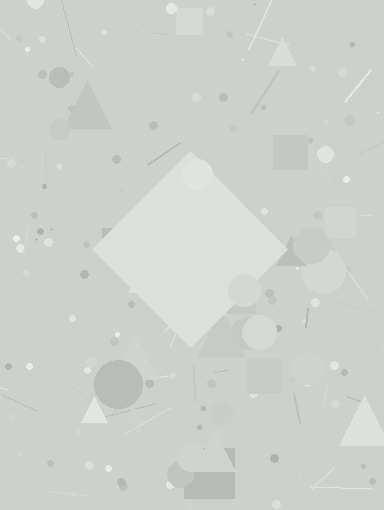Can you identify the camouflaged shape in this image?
The camouflaged shape is a diamond.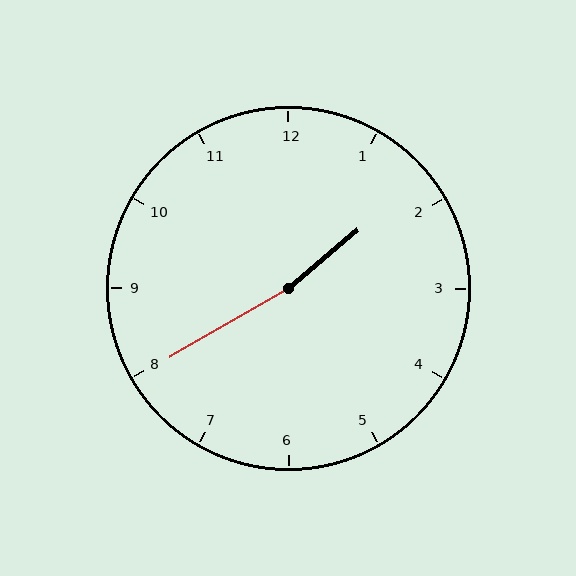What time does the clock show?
1:40.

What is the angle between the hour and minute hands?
Approximately 170 degrees.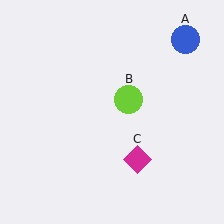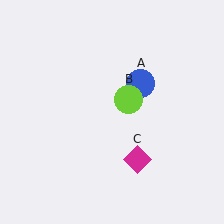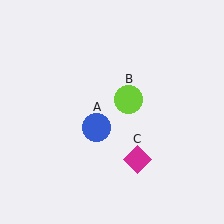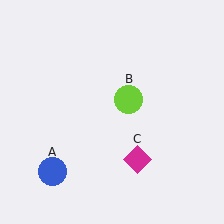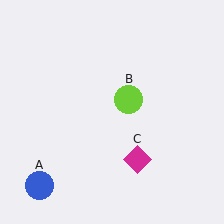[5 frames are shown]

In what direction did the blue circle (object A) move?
The blue circle (object A) moved down and to the left.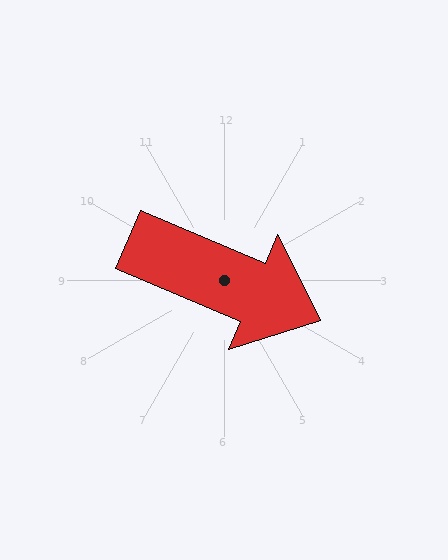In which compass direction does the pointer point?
Southeast.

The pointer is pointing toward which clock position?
Roughly 4 o'clock.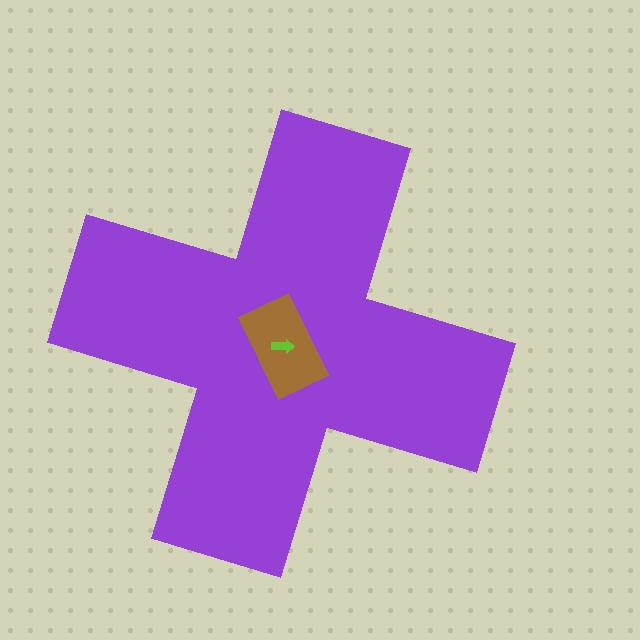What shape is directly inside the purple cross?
The brown rectangle.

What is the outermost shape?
The purple cross.